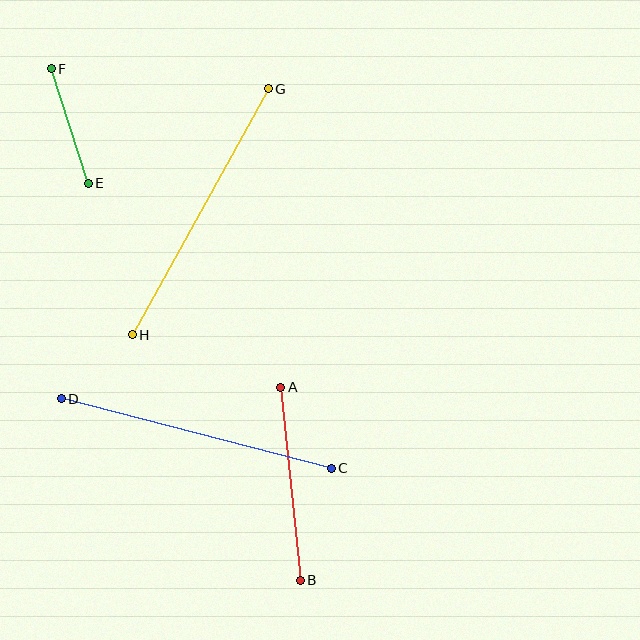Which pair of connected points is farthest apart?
Points G and H are farthest apart.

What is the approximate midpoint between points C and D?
The midpoint is at approximately (196, 433) pixels.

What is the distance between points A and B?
The distance is approximately 194 pixels.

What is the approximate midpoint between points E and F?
The midpoint is at approximately (70, 126) pixels.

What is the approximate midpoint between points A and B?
The midpoint is at approximately (291, 484) pixels.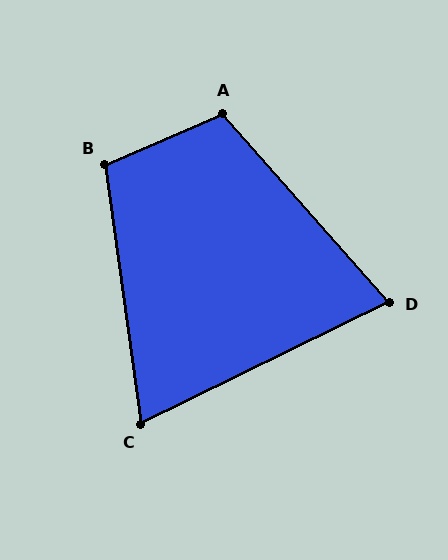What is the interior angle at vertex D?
Approximately 75 degrees (acute).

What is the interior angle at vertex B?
Approximately 105 degrees (obtuse).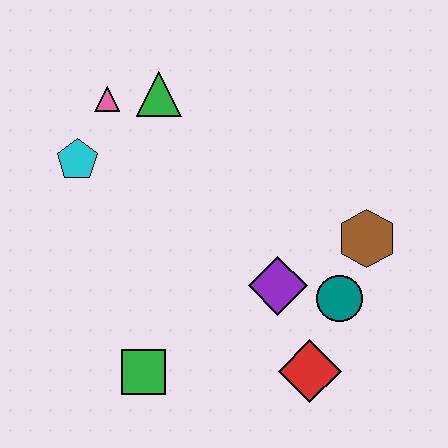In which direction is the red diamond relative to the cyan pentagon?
The red diamond is to the right of the cyan pentagon.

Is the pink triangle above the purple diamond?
Yes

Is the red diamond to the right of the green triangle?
Yes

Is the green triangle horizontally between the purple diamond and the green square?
Yes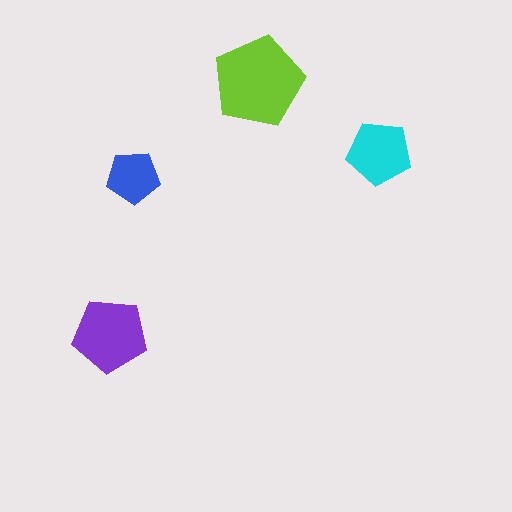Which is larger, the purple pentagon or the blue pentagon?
The purple one.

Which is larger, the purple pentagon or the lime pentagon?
The lime one.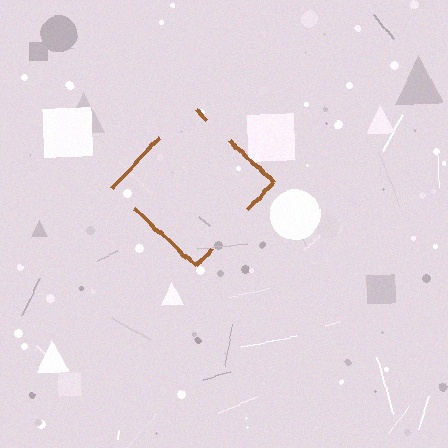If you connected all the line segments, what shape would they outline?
They would outline a diamond.